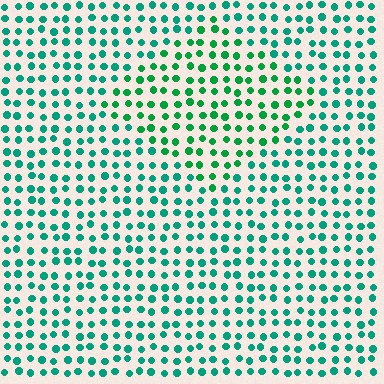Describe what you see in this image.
The image is filled with small teal elements in a uniform arrangement. A diamond-shaped region is visible where the elements are tinted to a slightly different hue, forming a subtle color boundary.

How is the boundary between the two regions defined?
The boundary is defined purely by a slight shift in hue (about 25 degrees). Spacing, size, and orientation are identical on both sides.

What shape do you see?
I see a diamond.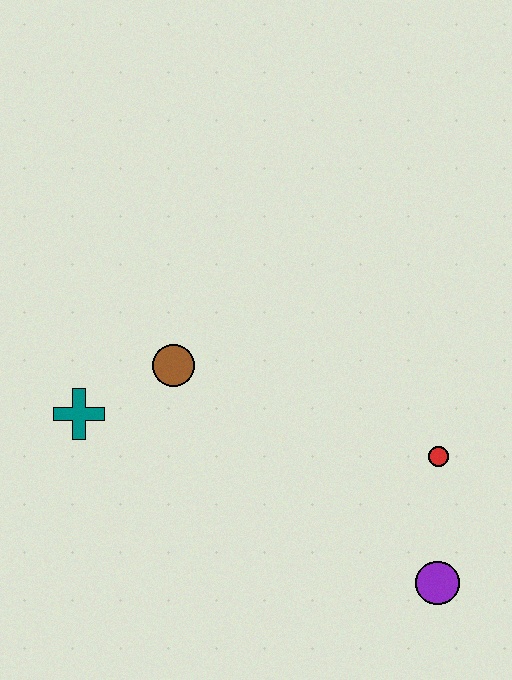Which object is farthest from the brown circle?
The purple circle is farthest from the brown circle.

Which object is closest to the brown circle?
The teal cross is closest to the brown circle.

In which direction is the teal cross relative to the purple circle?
The teal cross is to the left of the purple circle.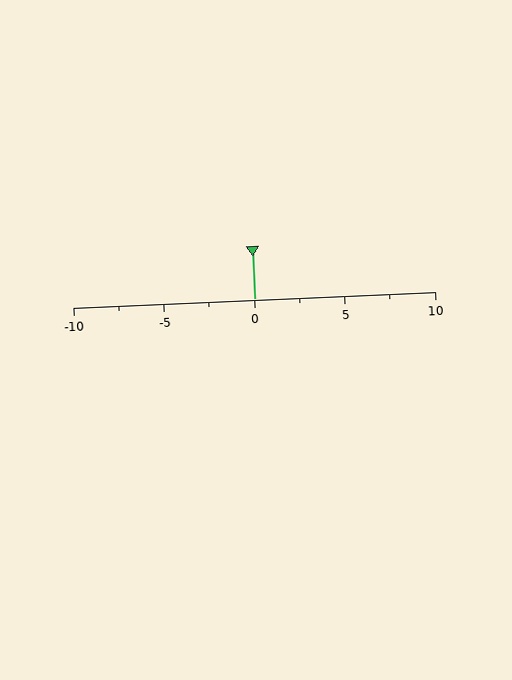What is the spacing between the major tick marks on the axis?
The major ticks are spaced 5 apart.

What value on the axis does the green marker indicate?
The marker indicates approximately 0.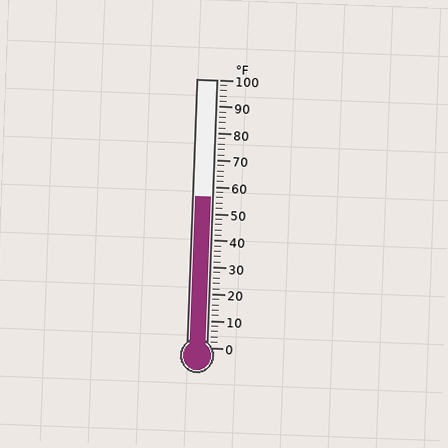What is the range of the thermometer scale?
The thermometer scale ranges from 0°F to 100°F.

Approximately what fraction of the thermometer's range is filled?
The thermometer is filled to approximately 55% of its range.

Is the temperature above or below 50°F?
The temperature is above 50°F.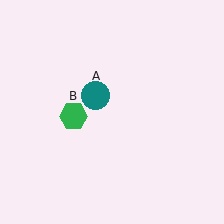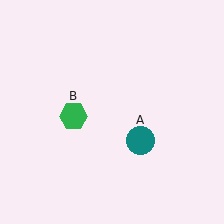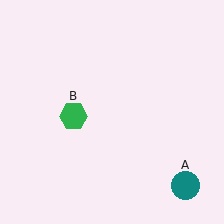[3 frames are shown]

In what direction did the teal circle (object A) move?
The teal circle (object A) moved down and to the right.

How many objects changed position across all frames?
1 object changed position: teal circle (object A).